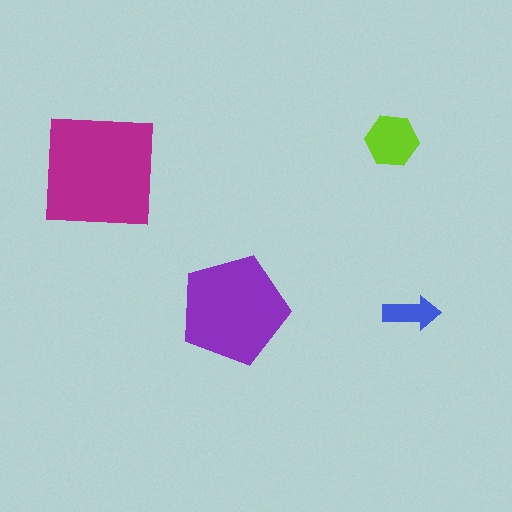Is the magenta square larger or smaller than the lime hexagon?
Larger.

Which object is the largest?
The magenta square.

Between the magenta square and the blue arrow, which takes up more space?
The magenta square.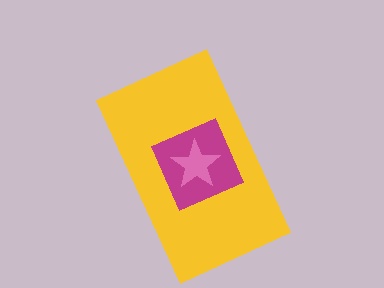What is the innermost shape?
The pink star.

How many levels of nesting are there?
3.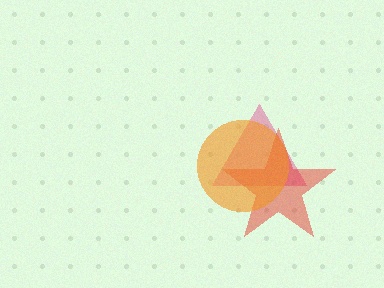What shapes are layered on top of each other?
The layered shapes are: a pink triangle, a red star, an orange circle.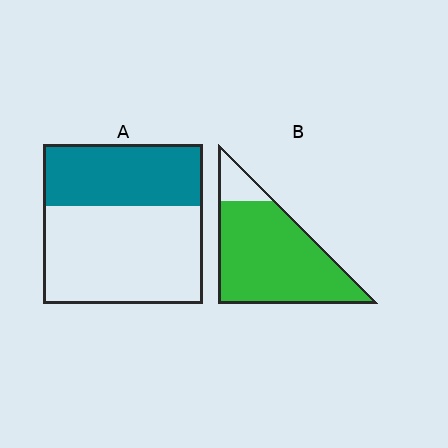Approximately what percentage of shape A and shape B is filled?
A is approximately 40% and B is approximately 85%.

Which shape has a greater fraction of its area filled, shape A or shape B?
Shape B.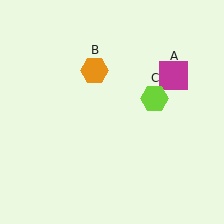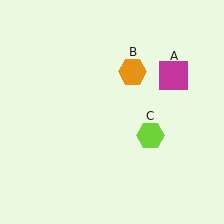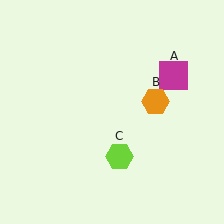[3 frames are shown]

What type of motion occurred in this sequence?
The orange hexagon (object B), lime hexagon (object C) rotated clockwise around the center of the scene.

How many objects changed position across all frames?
2 objects changed position: orange hexagon (object B), lime hexagon (object C).